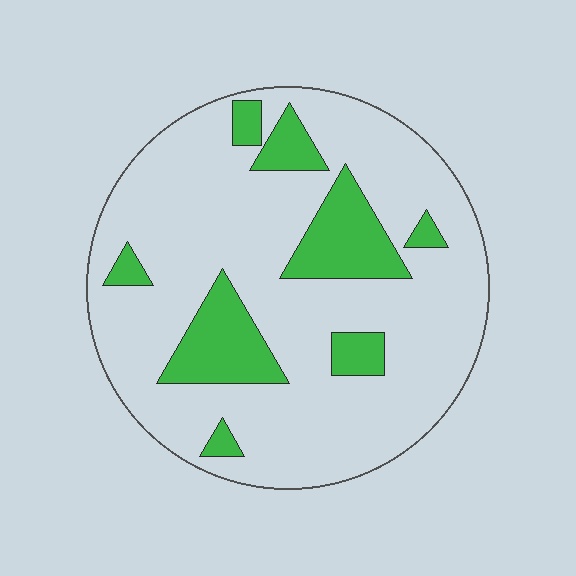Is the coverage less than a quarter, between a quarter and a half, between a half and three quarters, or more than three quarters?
Less than a quarter.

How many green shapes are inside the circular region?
8.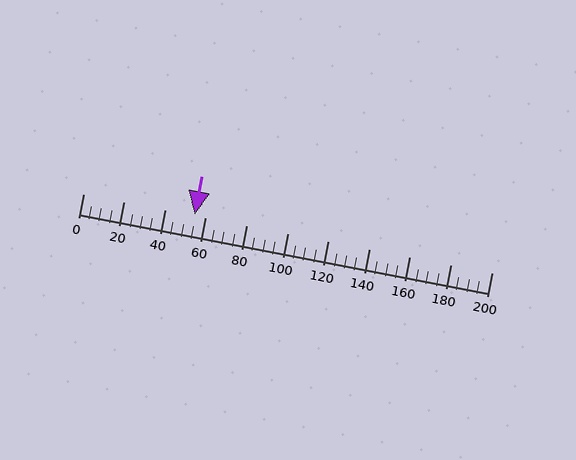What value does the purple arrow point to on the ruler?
The purple arrow points to approximately 55.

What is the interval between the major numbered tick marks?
The major tick marks are spaced 20 units apart.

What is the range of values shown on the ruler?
The ruler shows values from 0 to 200.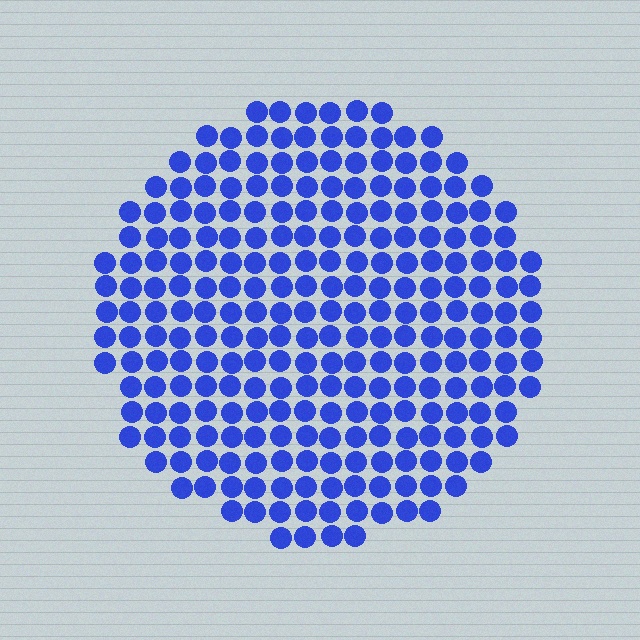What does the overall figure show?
The overall figure shows a circle.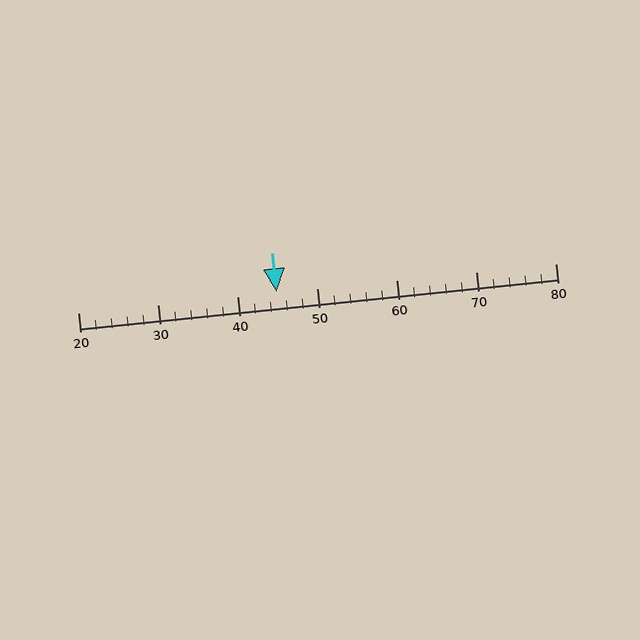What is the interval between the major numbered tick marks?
The major tick marks are spaced 10 units apart.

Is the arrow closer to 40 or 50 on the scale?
The arrow is closer to 40.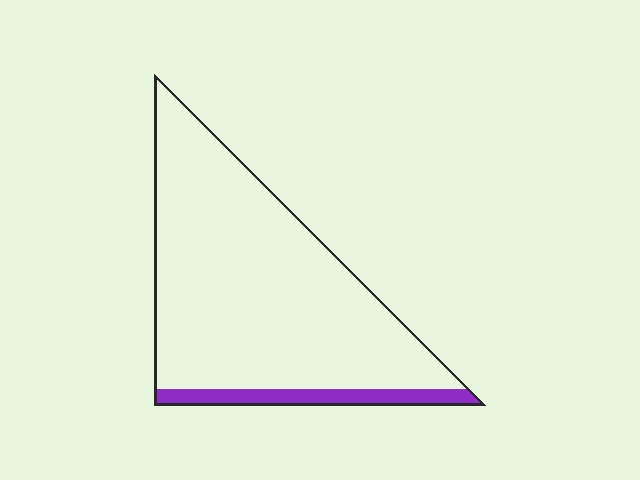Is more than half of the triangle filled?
No.